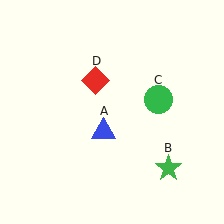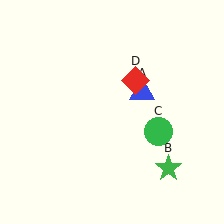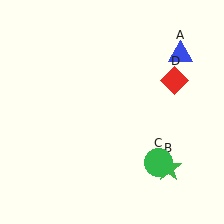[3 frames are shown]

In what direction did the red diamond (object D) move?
The red diamond (object D) moved right.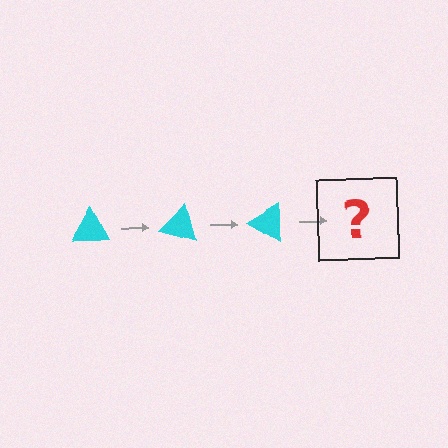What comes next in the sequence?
The next element should be a cyan triangle rotated 45 degrees.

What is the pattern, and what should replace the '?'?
The pattern is that the triangle rotates 15 degrees each step. The '?' should be a cyan triangle rotated 45 degrees.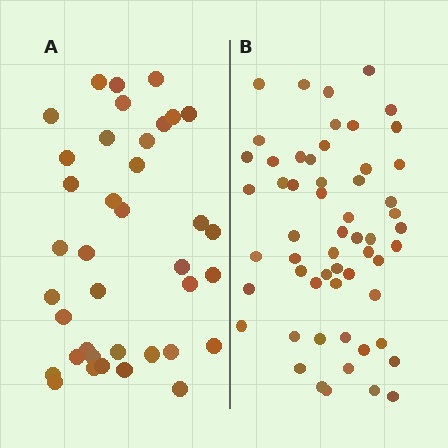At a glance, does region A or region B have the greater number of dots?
Region B (the right region) has more dots.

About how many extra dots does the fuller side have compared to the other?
Region B has approximately 20 more dots than region A.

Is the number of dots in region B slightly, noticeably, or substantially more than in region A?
Region B has substantially more. The ratio is roughly 1.5 to 1.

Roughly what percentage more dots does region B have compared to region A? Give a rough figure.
About 50% more.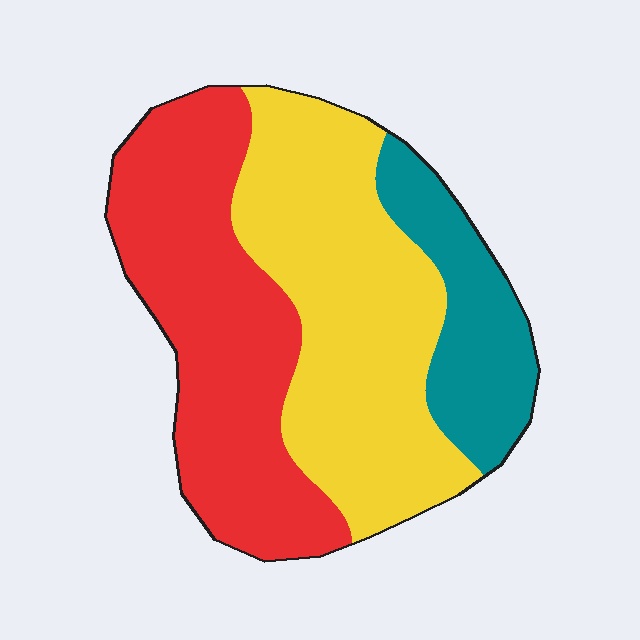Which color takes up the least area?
Teal, at roughly 15%.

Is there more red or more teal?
Red.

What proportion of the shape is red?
Red takes up between a quarter and a half of the shape.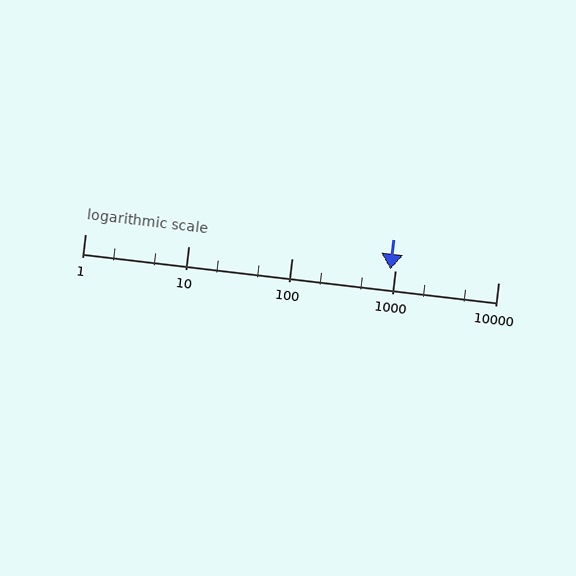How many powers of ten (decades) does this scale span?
The scale spans 4 decades, from 1 to 10000.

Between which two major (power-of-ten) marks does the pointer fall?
The pointer is between 100 and 1000.